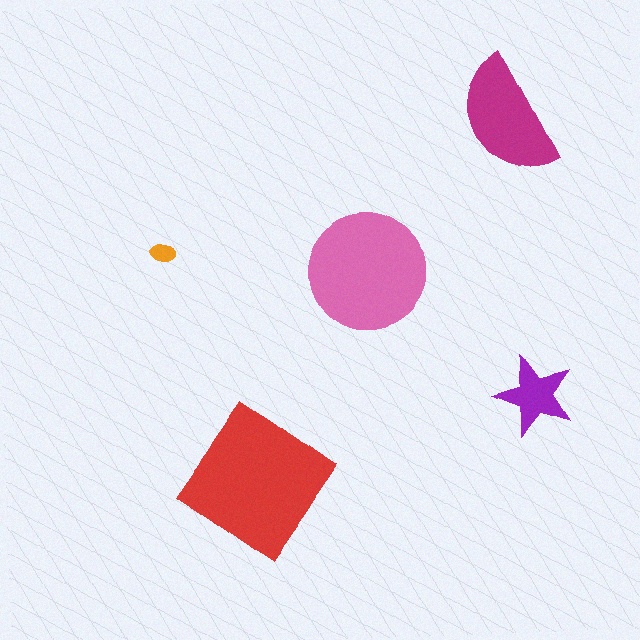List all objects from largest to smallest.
The red diamond, the pink circle, the magenta semicircle, the purple star, the orange ellipse.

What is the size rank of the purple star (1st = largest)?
4th.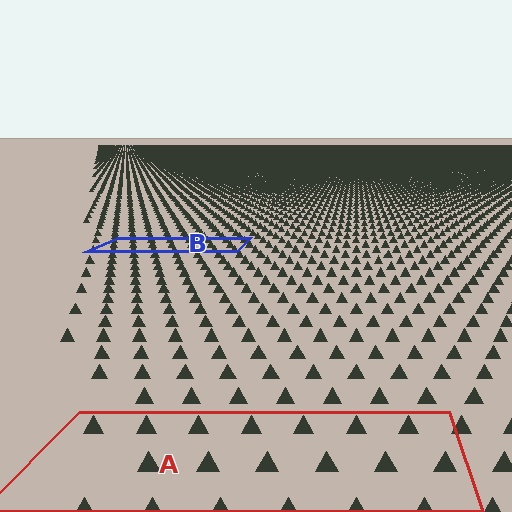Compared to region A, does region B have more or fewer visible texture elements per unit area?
Region B has more texture elements per unit area — they are packed more densely because it is farther away.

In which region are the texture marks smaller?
The texture marks are smaller in region B, because it is farther away.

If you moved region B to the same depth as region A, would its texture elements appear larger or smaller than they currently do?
They would appear larger. At a closer depth, the same texture elements are projected at a bigger on-screen size.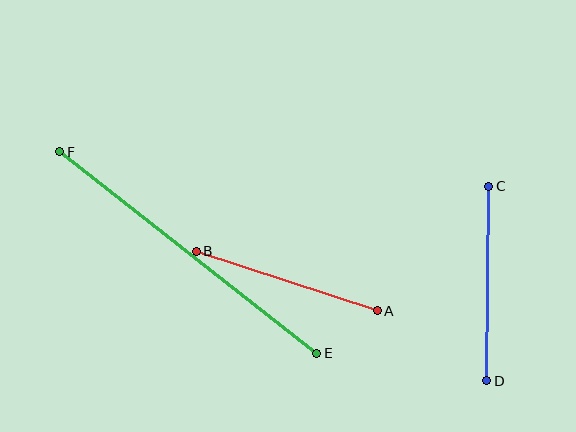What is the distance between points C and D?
The distance is approximately 194 pixels.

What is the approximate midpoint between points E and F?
The midpoint is at approximately (188, 252) pixels.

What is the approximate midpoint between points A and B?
The midpoint is at approximately (287, 281) pixels.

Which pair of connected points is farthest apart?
Points E and F are farthest apart.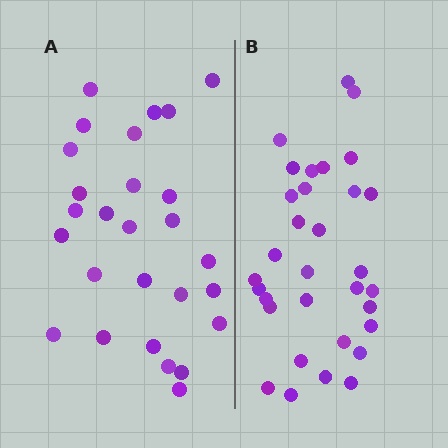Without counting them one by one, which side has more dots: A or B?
Region B (the right region) has more dots.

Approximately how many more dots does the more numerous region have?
Region B has about 5 more dots than region A.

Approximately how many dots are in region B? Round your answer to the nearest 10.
About 30 dots. (The exact count is 32, which rounds to 30.)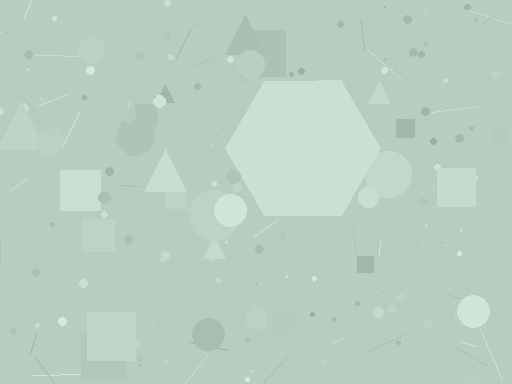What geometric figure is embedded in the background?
A hexagon is embedded in the background.